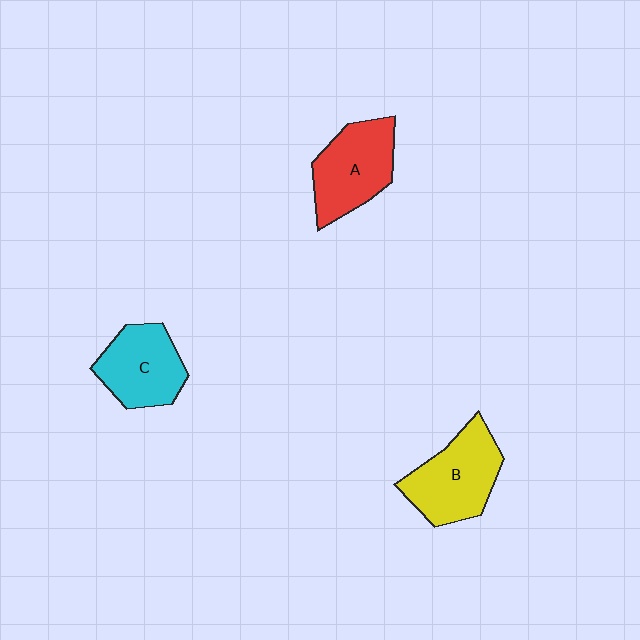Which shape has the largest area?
Shape B (yellow).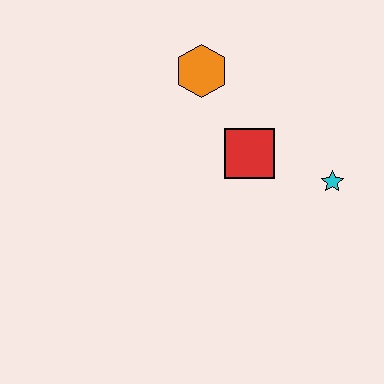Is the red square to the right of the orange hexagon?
Yes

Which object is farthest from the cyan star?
The orange hexagon is farthest from the cyan star.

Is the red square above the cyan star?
Yes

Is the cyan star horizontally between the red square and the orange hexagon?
No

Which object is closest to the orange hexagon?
The red square is closest to the orange hexagon.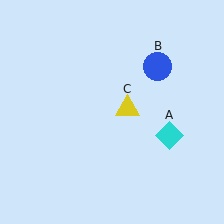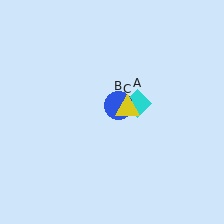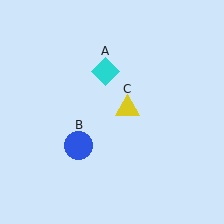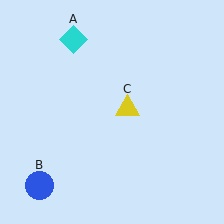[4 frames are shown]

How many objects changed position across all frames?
2 objects changed position: cyan diamond (object A), blue circle (object B).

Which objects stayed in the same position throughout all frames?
Yellow triangle (object C) remained stationary.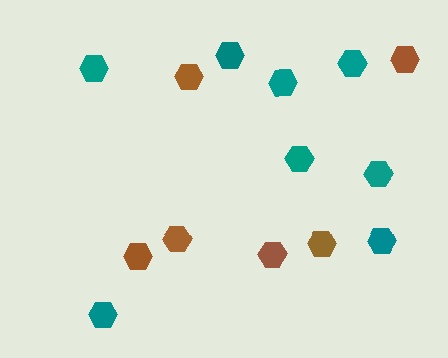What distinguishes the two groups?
There are 2 groups: one group of teal hexagons (8) and one group of brown hexagons (6).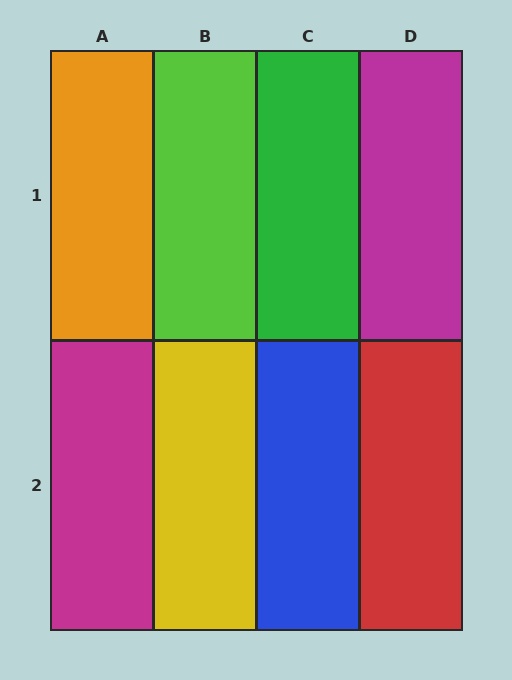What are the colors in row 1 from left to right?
Orange, lime, green, magenta.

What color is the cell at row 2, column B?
Yellow.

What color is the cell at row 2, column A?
Magenta.